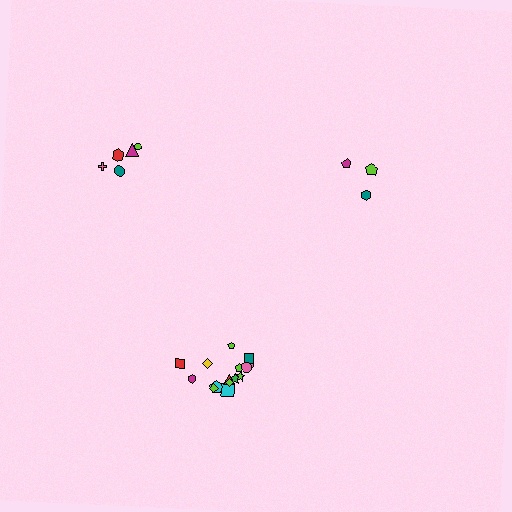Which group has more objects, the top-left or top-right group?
The top-left group.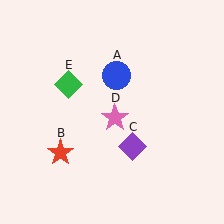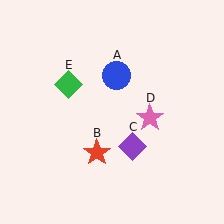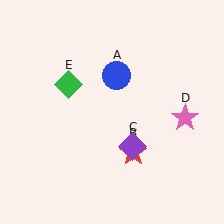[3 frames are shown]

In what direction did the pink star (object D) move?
The pink star (object D) moved right.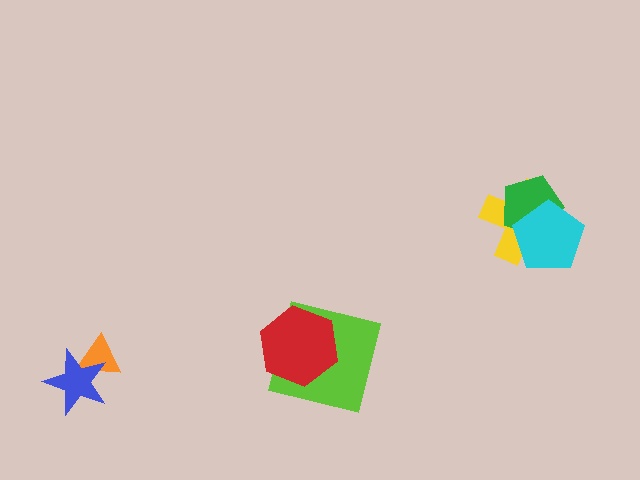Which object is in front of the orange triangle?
The blue star is in front of the orange triangle.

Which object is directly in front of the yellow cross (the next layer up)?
The green pentagon is directly in front of the yellow cross.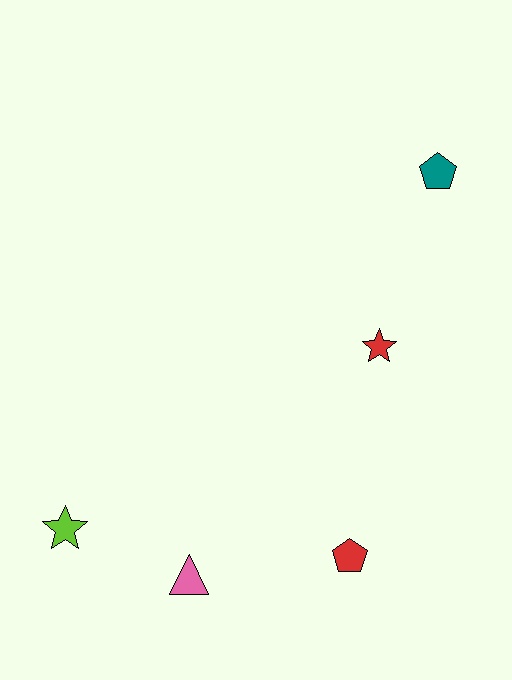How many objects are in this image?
There are 5 objects.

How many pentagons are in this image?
There are 2 pentagons.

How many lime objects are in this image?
There is 1 lime object.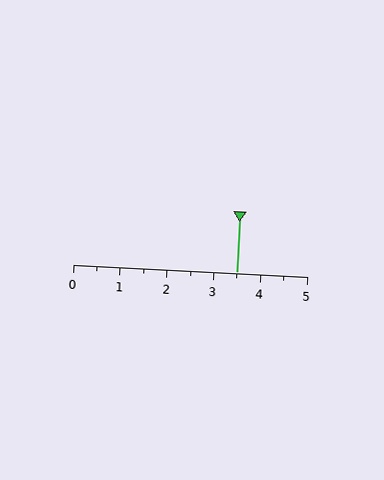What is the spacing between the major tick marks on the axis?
The major ticks are spaced 1 apart.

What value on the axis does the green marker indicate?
The marker indicates approximately 3.5.